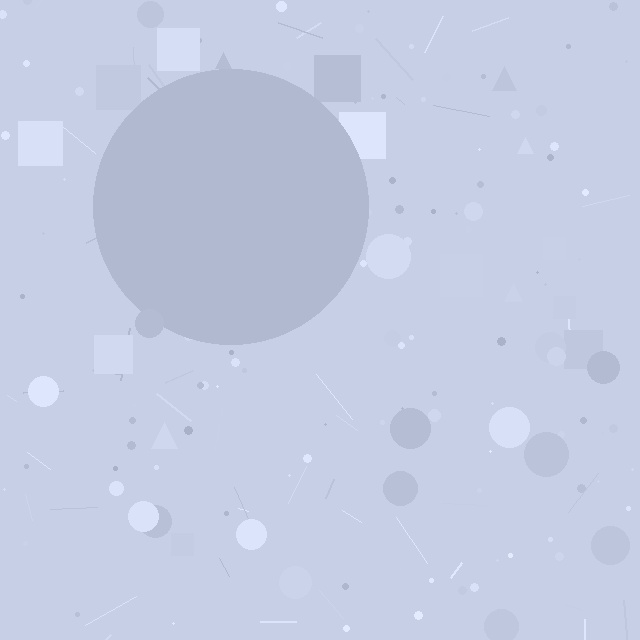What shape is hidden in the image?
A circle is hidden in the image.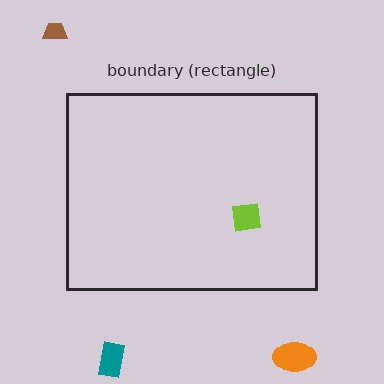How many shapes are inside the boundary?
1 inside, 3 outside.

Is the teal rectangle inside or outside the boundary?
Outside.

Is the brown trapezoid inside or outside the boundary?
Outside.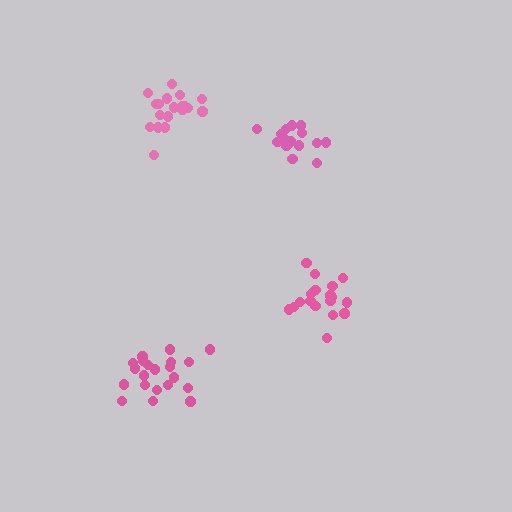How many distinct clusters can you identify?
There are 4 distinct clusters.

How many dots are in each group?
Group 1: 17 dots, Group 2: 21 dots, Group 3: 19 dots, Group 4: 18 dots (75 total).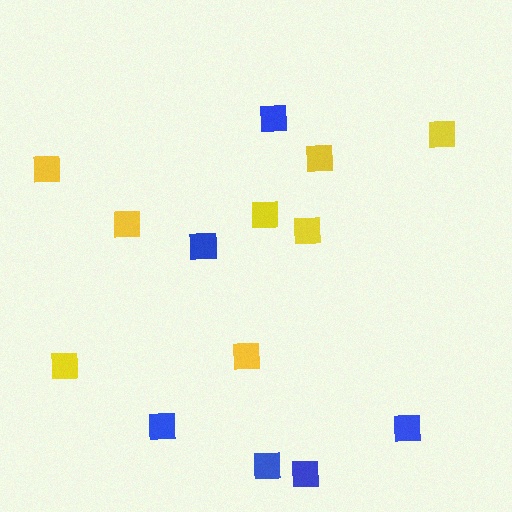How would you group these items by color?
There are 2 groups: one group of yellow squares (8) and one group of blue squares (6).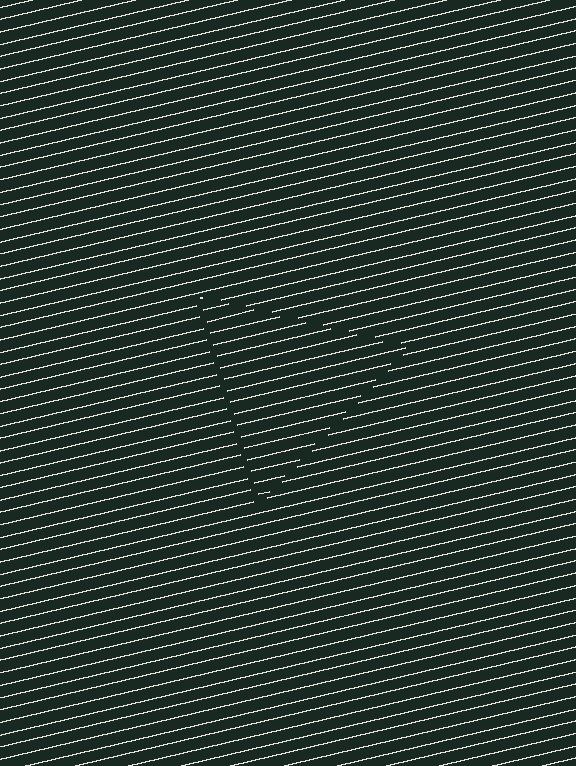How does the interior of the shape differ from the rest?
The interior of the shape contains the same grating, shifted by half a period — the contour is defined by the phase discontinuity where line-ends from the inner and outer gratings abut.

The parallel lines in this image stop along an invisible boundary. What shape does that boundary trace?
An illusory triangle. The interior of the shape contains the same grating, shifted by half a period — the contour is defined by the phase discontinuity where line-ends from the inner and outer gratings abut.